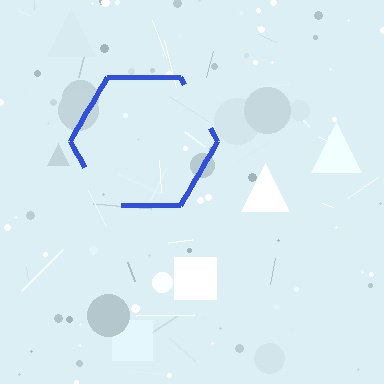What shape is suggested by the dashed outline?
The dashed outline suggests a hexagon.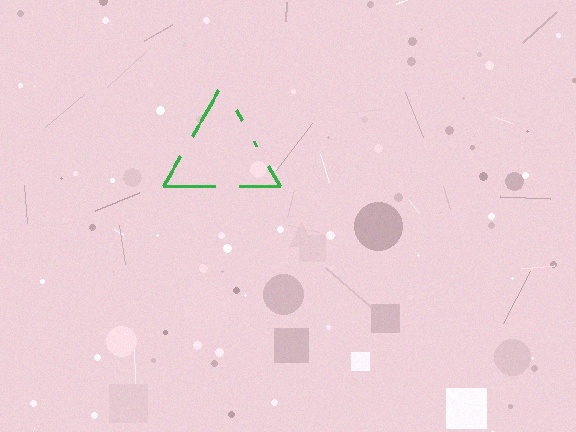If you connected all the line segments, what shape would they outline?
They would outline a triangle.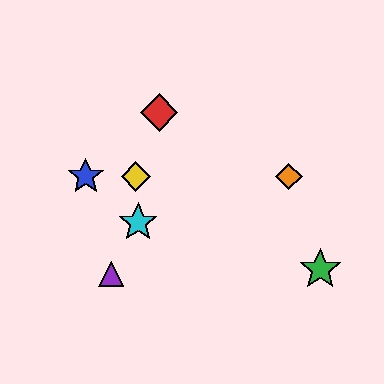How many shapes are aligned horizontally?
3 shapes (the blue star, the yellow diamond, the orange diamond) are aligned horizontally.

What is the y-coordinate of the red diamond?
The red diamond is at y≈112.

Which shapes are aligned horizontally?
The blue star, the yellow diamond, the orange diamond are aligned horizontally.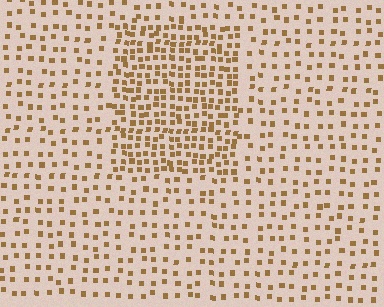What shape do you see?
I see a rectangle.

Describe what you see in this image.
The image contains small brown elements arranged at two different densities. A rectangle-shaped region is visible where the elements are more densely packed than the surrounding area.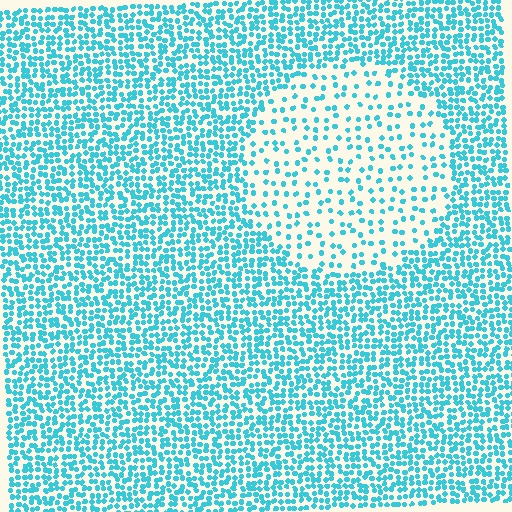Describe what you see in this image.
The image contains small cyan elements arranged at two different densities. A circle-shaped region is visible where the elements are less densely packed than the surrounding area.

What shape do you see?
I see a circle.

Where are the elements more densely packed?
The elements are more densely packed outside the circle boundary.